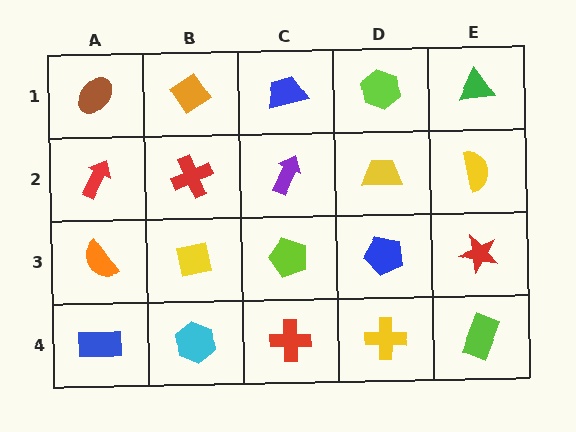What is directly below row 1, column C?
A purple arrow.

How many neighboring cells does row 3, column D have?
4.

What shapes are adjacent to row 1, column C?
A purple arrow (row 2, column C), an orange diamond (row 1, column B), a lime hexagon (row 1, column D).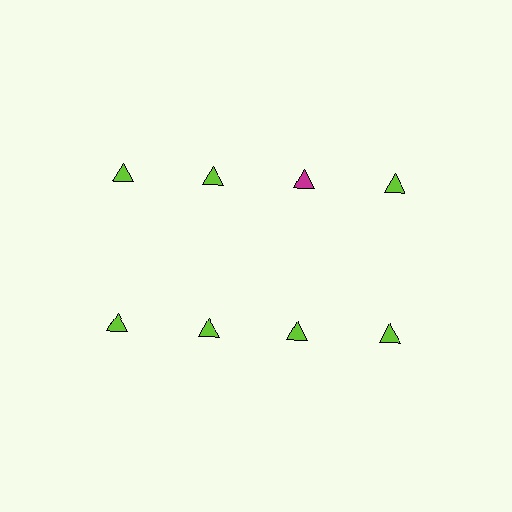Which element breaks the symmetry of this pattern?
The magenta triangle in the top row, center column breaks the symmetry. All other shapes are lime triangles.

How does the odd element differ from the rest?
It has a different color: magenta instead of lime.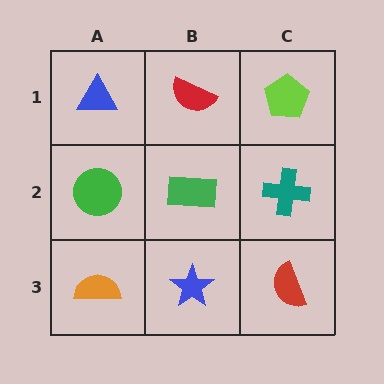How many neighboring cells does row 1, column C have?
2.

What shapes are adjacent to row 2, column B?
A red semicircle (row 1, column B), a blue star (row 3, column B), a green circle (row 2, column A), a teal cross (row 2, column C).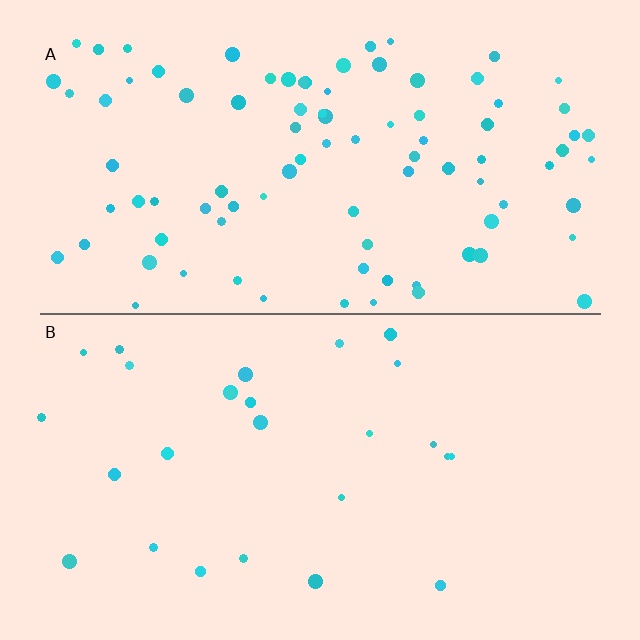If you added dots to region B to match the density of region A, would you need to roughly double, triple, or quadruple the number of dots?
Approximately triple.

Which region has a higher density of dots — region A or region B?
A (the top).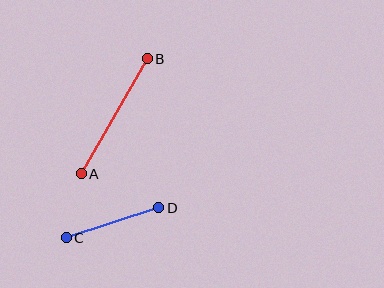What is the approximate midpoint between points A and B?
The midpoint is at approximately (114, 116) pixels.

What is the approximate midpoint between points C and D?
The midpoint is at approximately (112, 223) pixels.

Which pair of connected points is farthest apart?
Points A and B are farthest apart.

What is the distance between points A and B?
The distance is approximately 133 pixels.